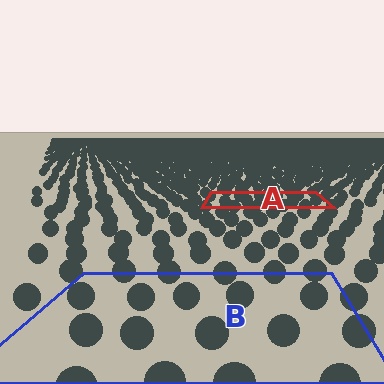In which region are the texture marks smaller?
The texture marks are smaller in region A, because it is farther away.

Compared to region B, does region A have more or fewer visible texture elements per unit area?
Region A has more texture elements per unit area — they are packed more densely because it is farther away.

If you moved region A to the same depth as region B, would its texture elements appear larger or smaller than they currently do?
They would appear larger. At a closer depth, the same texture elements are projected at a bigger on-screen size.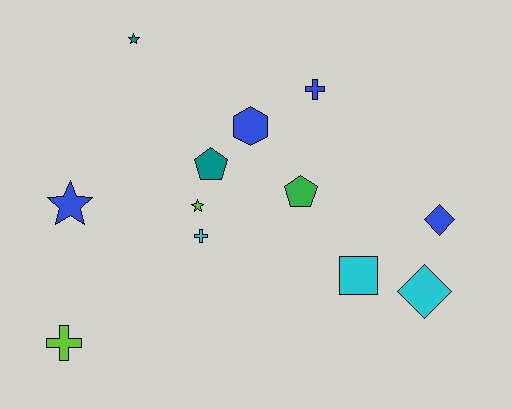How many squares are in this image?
There is 1 square.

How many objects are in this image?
There are 12 objects.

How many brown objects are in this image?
There are no brown objects.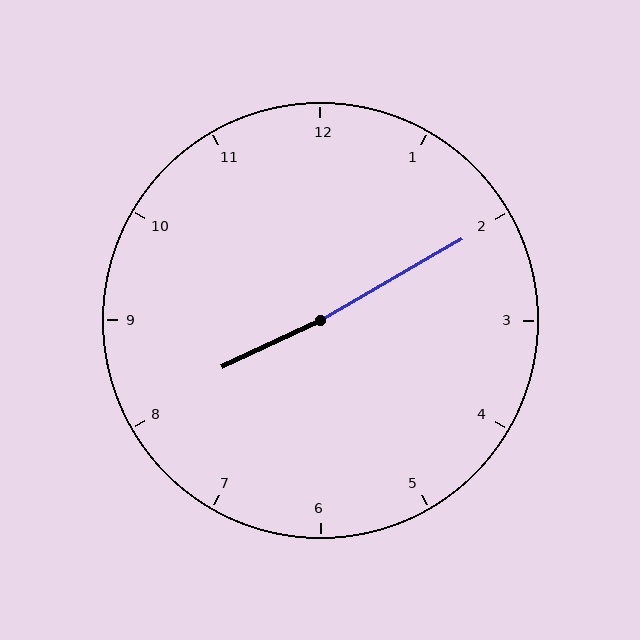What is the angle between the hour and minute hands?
Approximately 175 degrees.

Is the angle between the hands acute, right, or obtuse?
It is obtuse.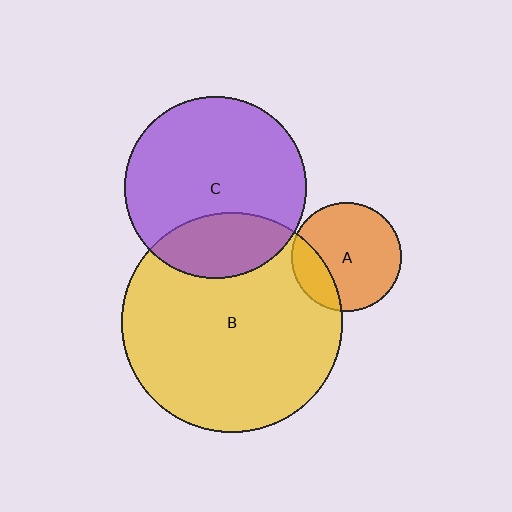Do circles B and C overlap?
Yes.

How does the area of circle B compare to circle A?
Approximately 4.1 times.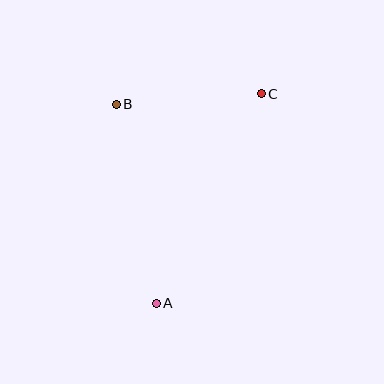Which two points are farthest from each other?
Points A and C are farthest from each other.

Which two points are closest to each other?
Points B and C are closest to each other.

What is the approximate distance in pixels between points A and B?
The distance between A and B is approximately 203 pixels.